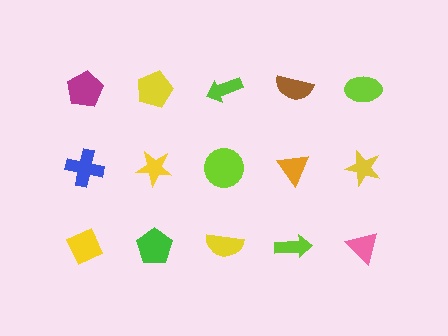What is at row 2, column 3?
A lime circle.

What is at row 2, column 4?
An orange triangle.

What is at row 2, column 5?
A yellow star.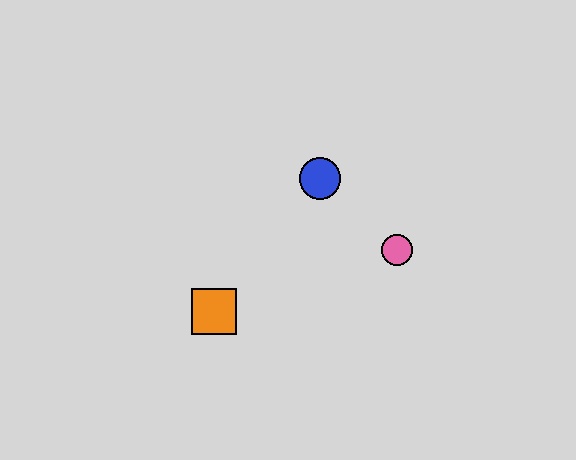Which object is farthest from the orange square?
The pink circle is farthest from the orange square.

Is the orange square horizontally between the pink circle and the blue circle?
No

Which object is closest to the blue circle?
The pink circle is closest to the blue circle.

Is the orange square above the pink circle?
No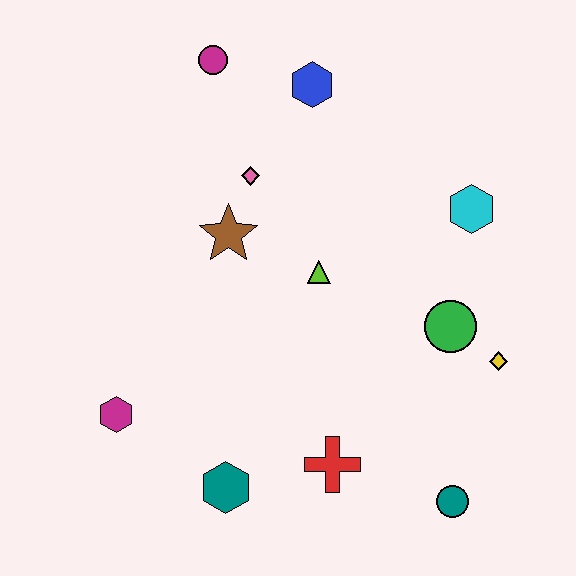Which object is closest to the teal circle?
The red cross is closest to the teal circle.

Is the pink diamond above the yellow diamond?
Yes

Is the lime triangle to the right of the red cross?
No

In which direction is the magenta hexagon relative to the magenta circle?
The magenta hexagon is below the magenta circle.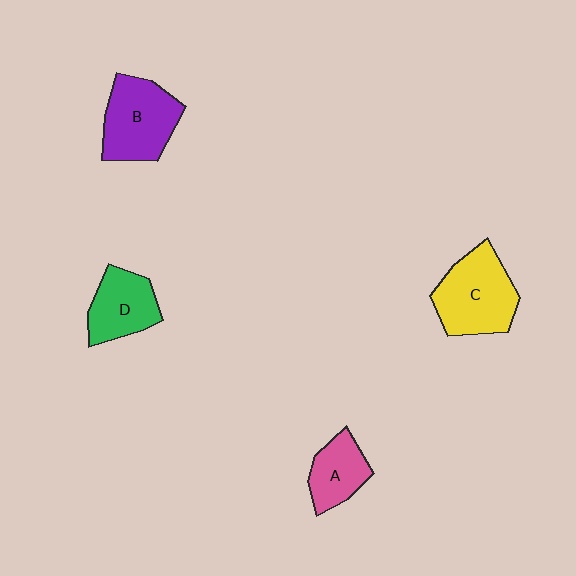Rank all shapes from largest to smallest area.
From largest to smallest: C (yellow), B (purple), D (green), A (pink).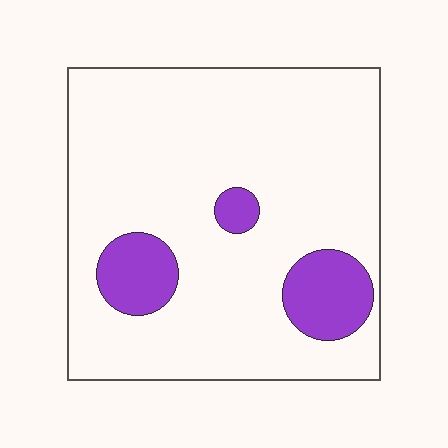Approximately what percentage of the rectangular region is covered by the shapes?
Approximately 15%.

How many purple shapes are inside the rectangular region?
3.